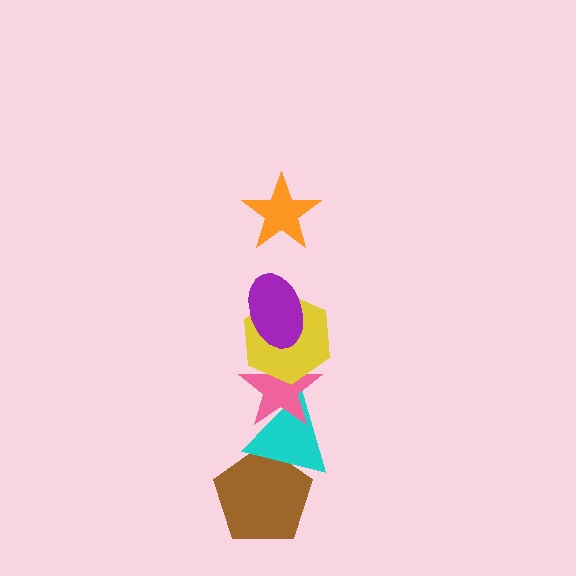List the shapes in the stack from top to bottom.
From top to bottom: the orange star, the purple ellipse, the yellow hexagon, the pink star, the cyan triangle, the brown pentagon.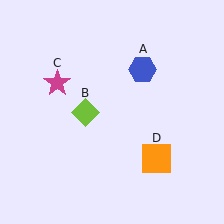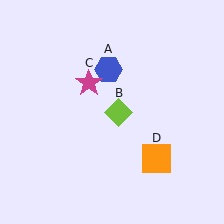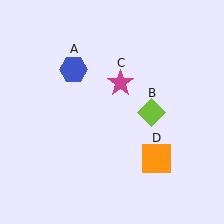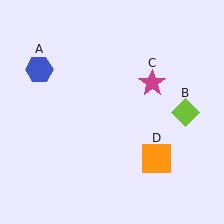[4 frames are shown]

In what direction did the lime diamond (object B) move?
The lime diamond (object B) moved right.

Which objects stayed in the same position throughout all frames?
Orange square (object D) remained stationary.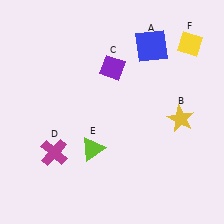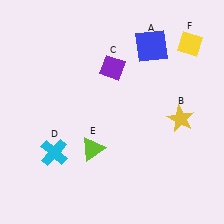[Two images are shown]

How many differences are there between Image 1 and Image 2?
There is 1 difference between the two images.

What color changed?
The cross (D) changed from magenta in Image 1 to cyan in Image 2.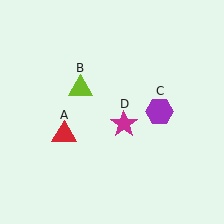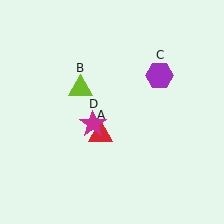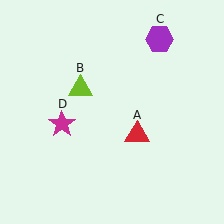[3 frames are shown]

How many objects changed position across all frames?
3 objects changed position: red triangle (object A), purple hexagon (object C), magenta star (object D).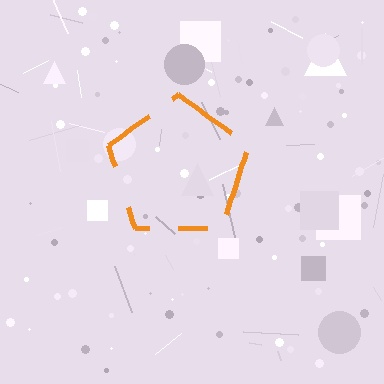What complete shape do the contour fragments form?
The contour fragments form a pentagon.